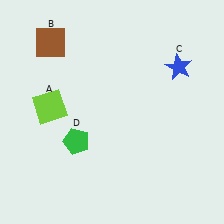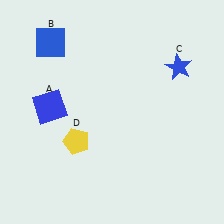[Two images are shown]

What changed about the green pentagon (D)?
In Image 1, D is green. In Image 2, it changed to yellow.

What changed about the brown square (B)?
In Image 1, B is brown. In Image 2, it changed to blue.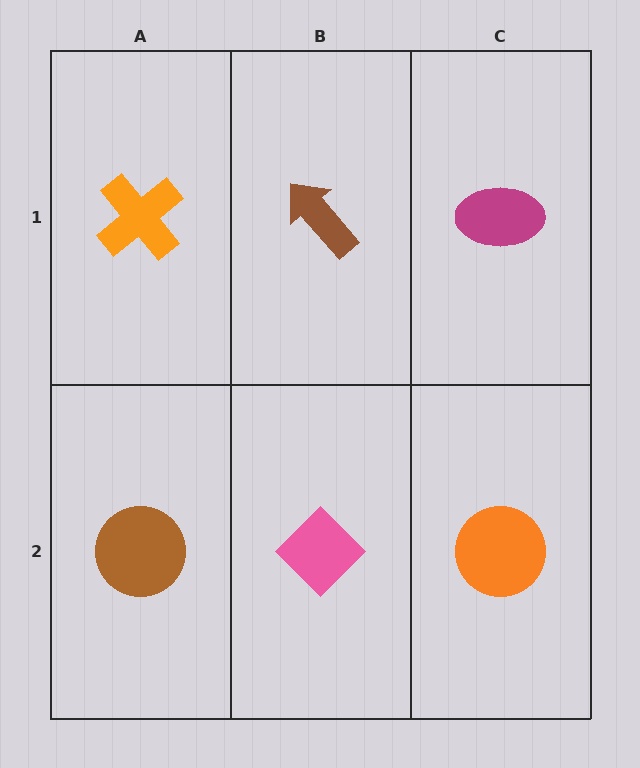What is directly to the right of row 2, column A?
A pink diamond.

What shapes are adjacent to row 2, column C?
A magenta ellipse (row 1, column C), a pink diamond (row 2, column B).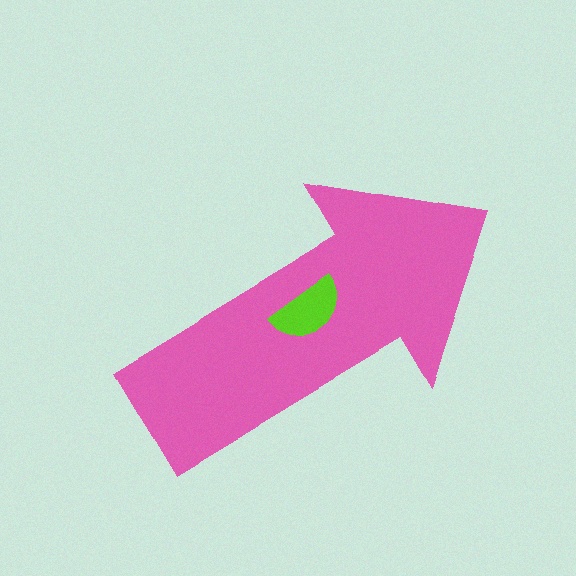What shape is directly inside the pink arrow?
The lime semicircle.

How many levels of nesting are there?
2.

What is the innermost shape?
The lime semicircle.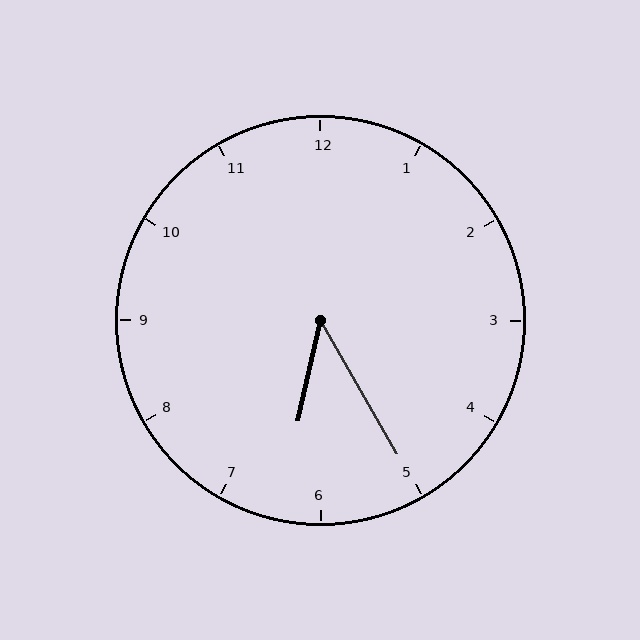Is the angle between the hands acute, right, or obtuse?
It is acute.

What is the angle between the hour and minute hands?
Approximately 42 degrees.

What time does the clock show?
6:25.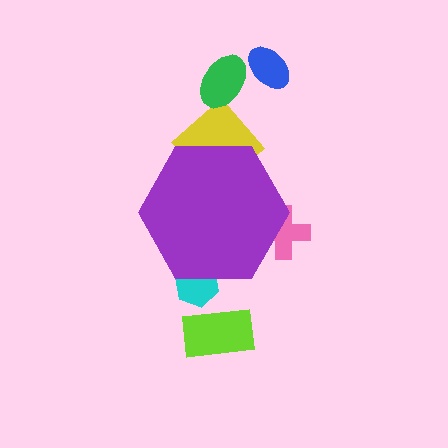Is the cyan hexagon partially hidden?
Yes, the cyan hexagon is partially hidden behind the purple hexagon.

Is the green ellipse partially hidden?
No, the green ellipse is fully visible.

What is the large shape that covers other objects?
A purple hexagon.